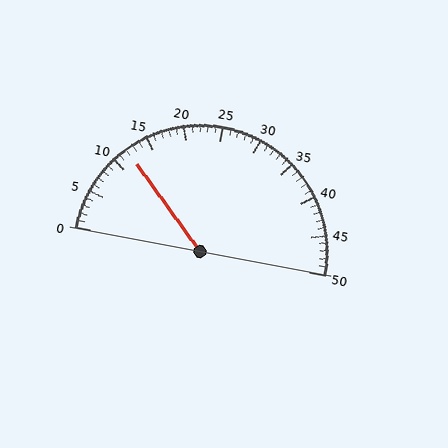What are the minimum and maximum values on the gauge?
The gauge ranges from 0 to 50.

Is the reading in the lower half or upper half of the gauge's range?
The reading is in the lower half of the range (0 to 50).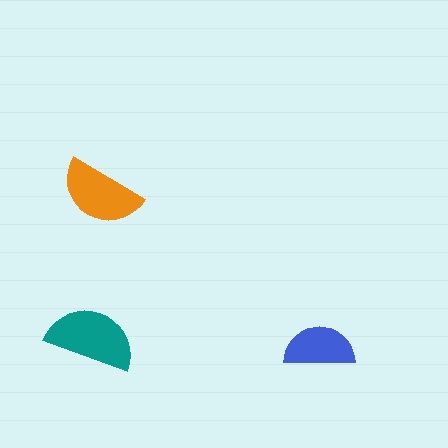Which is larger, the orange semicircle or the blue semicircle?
The orange one.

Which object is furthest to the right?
The blue semicircle is rightmost.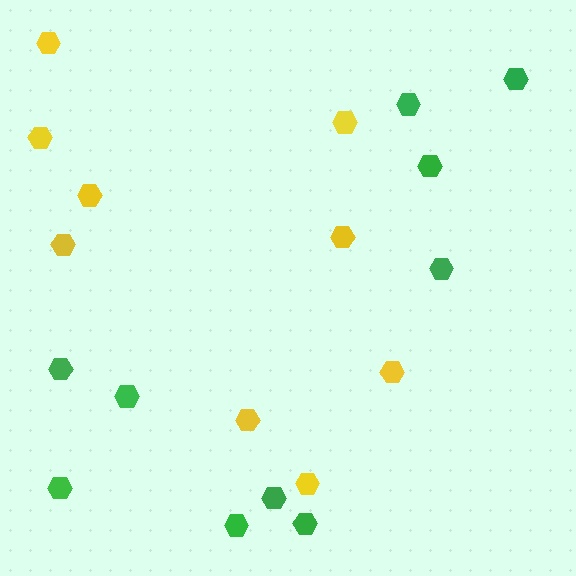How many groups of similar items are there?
There are 2 groups: one group of yellow hexagons (9) and one group of green hexagons (10).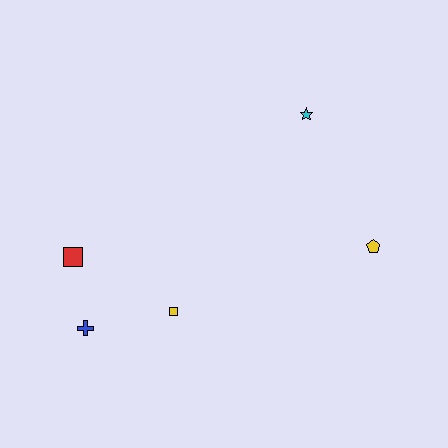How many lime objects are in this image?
There are no lime objects.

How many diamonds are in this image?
There are no diamonds.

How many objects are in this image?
There are 5 objects.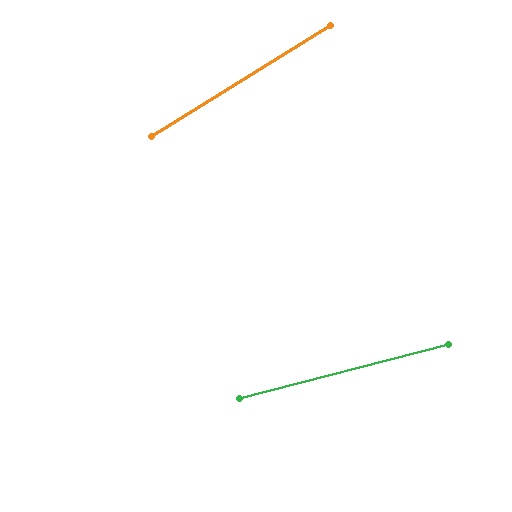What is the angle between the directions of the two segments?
Approximately 17 degrees.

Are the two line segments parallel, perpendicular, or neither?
Neither parallel nor perpendicular — they differ by about 17°.